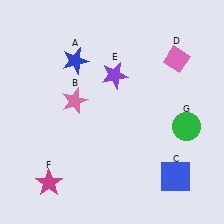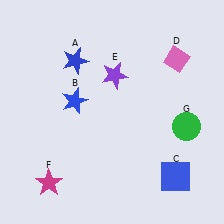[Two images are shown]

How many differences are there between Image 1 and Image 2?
There is 1 difference between the two images.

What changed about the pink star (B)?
In Image 1, B is pink. In Image 2, it changed to blue.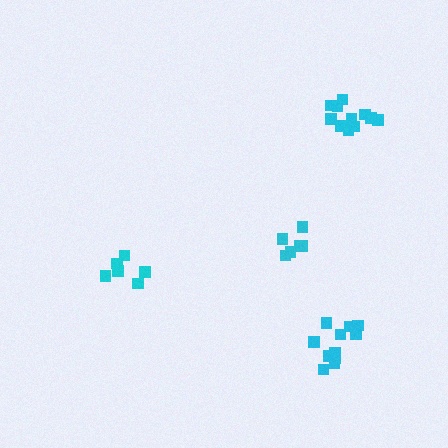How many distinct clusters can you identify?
There are 4 distinct clusters.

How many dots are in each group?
Group 1: 6 dots, Group 2: 6 dots, Group 3: 11 dots, Group 4: 11 dots (34 total).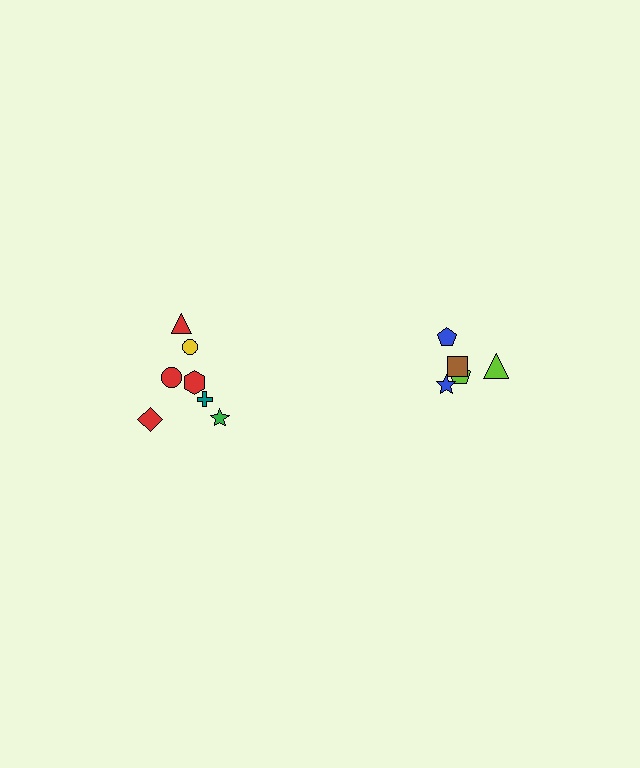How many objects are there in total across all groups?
There are 12 objects.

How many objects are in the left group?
There are 7 objects.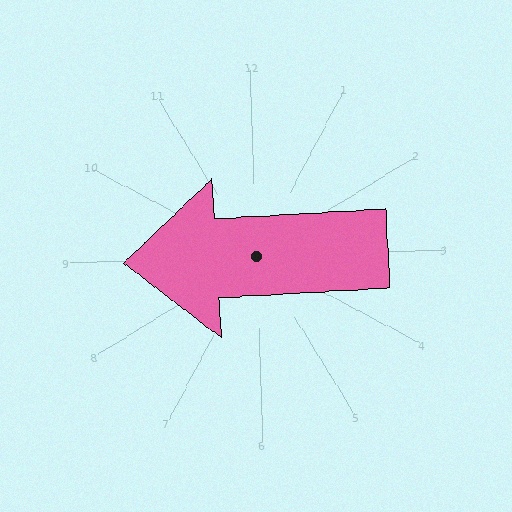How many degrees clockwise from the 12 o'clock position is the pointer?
Approximately 269 degrees.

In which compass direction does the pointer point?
West.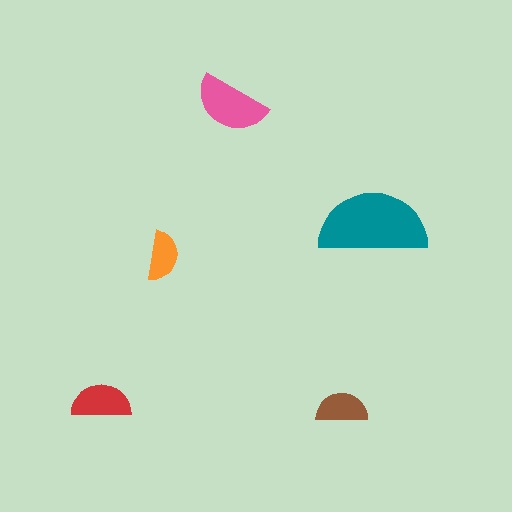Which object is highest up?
The pink semicircle is topmost.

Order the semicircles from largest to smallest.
the teal one, the pink one, the red one, the brown one, the orange one.